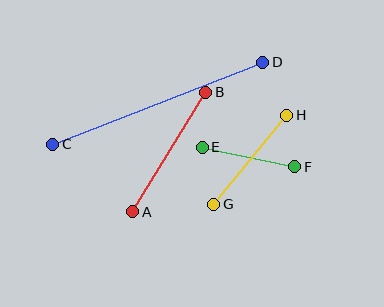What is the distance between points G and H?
The distance is approximately 115 pixels.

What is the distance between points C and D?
The distance is approximately 226 pixels.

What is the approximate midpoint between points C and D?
The midpoint is at approximately (158, 103) pixels.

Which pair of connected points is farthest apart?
Points C and D are farthest apart.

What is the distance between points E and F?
The distance is approximately 95 pixels.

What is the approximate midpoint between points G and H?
The midpoint is at approximately (250, 160) pixels.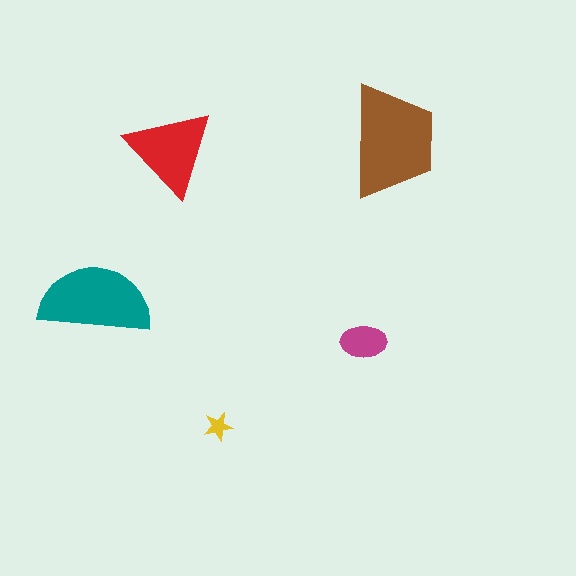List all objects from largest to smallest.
The brown trapezoid, the teal semicircle, the red triangle, the magenta ellipse, the yellow star.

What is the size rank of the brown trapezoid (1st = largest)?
1st.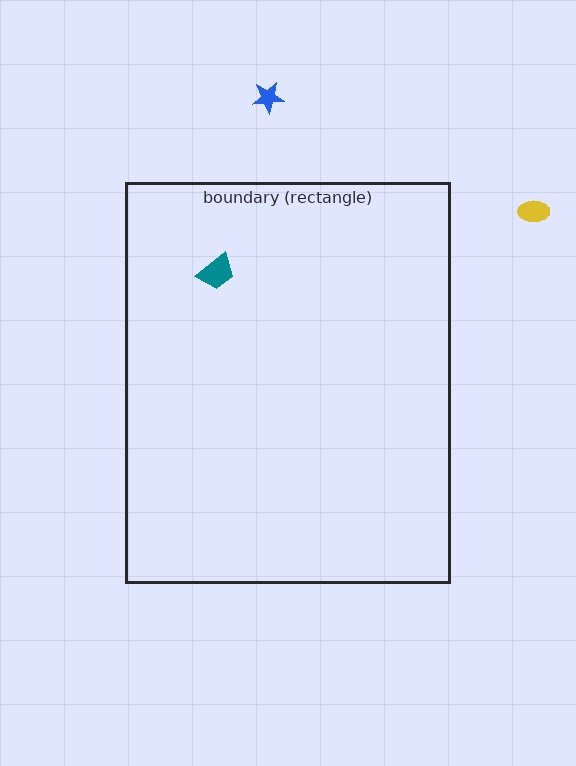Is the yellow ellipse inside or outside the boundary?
Outside.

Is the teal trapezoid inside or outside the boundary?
Inside.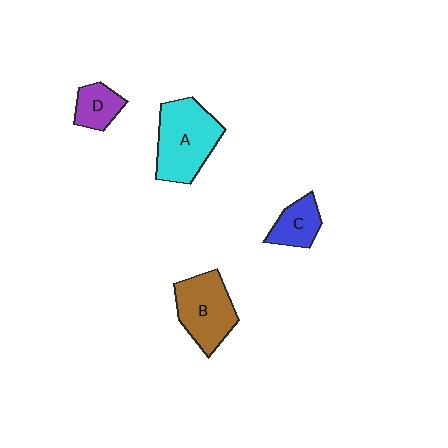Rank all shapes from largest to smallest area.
From largest to smallest: A (cyan), B (brown), C (blue), D (purple).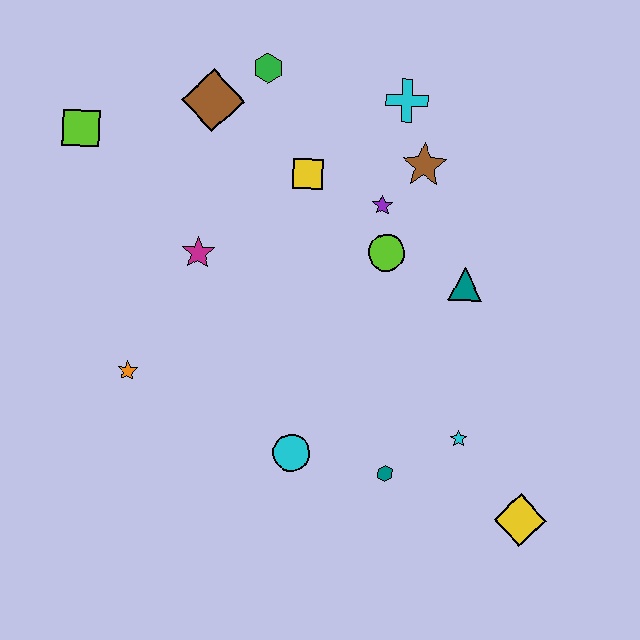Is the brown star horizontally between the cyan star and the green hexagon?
Yes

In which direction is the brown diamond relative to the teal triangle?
The brown diamond is to the left of the teal triangle.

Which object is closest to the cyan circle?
The teal hexagon is closest to the cyan circle.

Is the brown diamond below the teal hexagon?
No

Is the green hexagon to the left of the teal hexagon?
Yes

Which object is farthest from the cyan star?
The lime square is farthest from the cyan star.